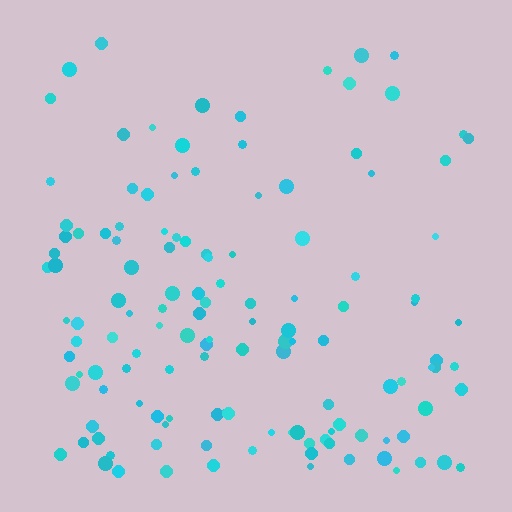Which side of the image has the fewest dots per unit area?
The top.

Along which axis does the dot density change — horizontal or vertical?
Vertical.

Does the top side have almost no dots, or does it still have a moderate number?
Still a moderate number, just noticeably fewer than the bottom.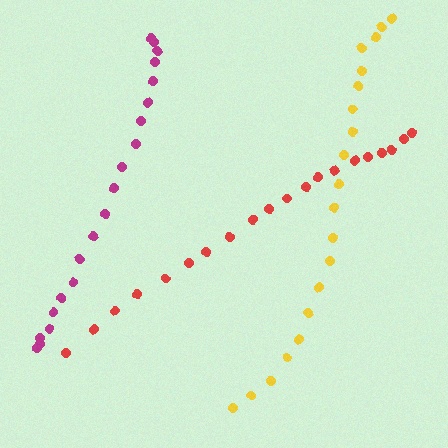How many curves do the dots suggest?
There are 3 distinct paths.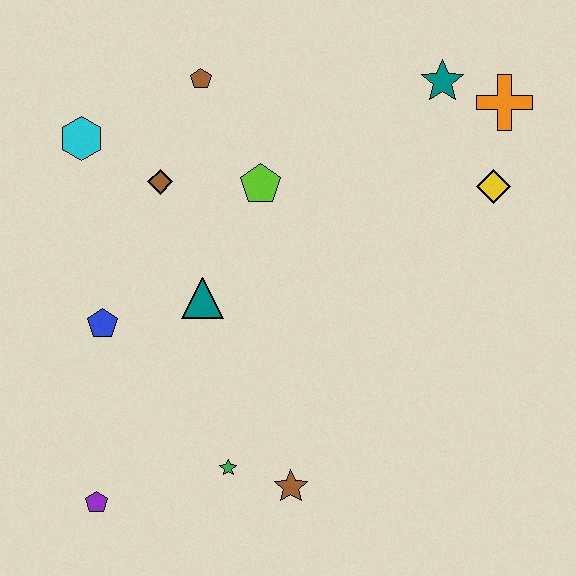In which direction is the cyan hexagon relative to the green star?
The cyan hexagon is above the green star.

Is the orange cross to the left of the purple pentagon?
No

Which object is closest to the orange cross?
The teal star is closest to the orange cross.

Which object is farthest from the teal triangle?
The orange cross is farthest from the teal triangle.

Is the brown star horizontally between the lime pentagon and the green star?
No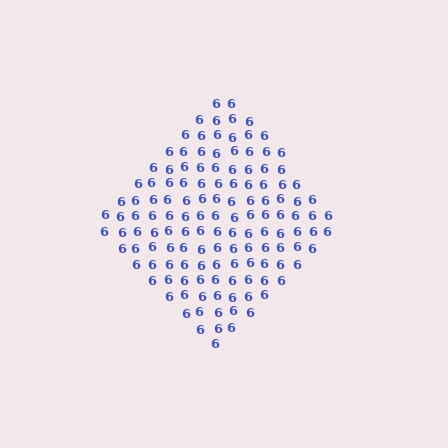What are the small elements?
The small elements are digit 6's.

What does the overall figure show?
The overall figure shows a diamond.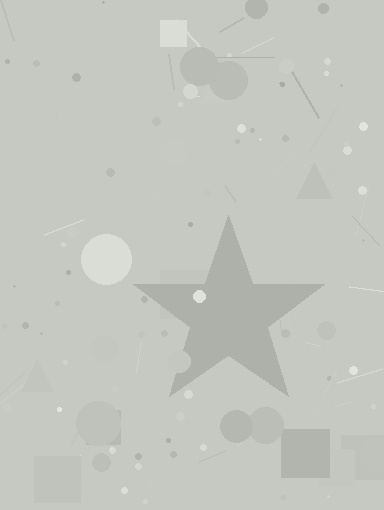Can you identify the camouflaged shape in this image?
The camouflaged shape is a star.